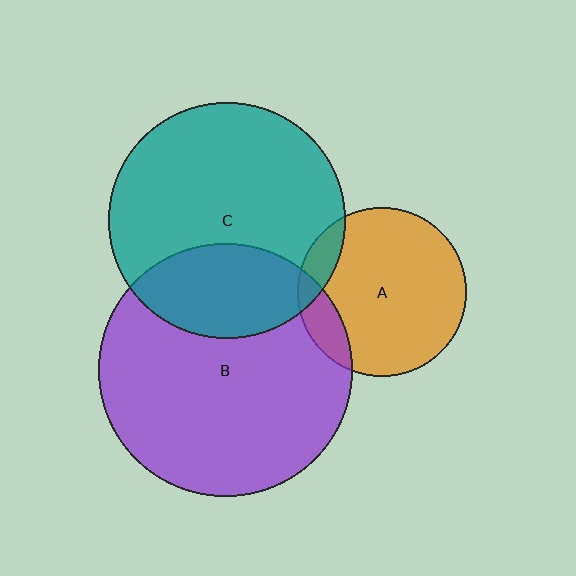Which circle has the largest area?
Circle B (purple).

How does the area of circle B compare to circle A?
Approximately 2.2 times.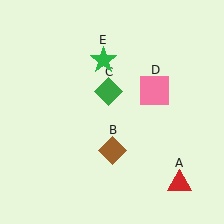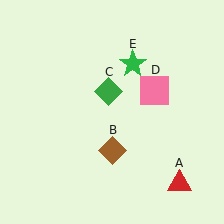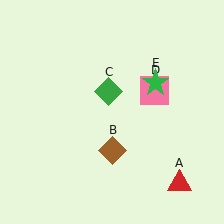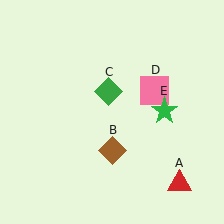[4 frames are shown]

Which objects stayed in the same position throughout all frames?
Red triangle (object A) and brown diamond (object B) and green diamond (object C) and pink square (object D) remained stationary.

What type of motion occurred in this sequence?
The green star (object E) rotated clockwise around the center of the scene.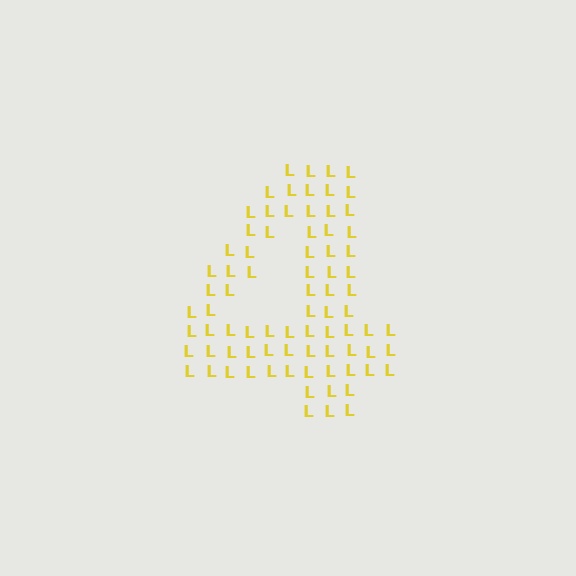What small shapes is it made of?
It is made of small letter L's.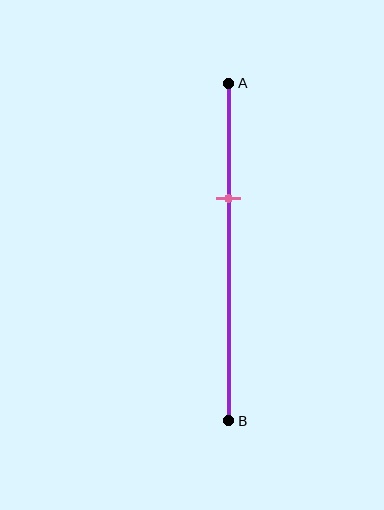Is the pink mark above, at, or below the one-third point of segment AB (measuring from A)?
The pink mark is approximately at the one-third point of segment AB.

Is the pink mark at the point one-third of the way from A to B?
Yes, the mark is approximately at the one-third point.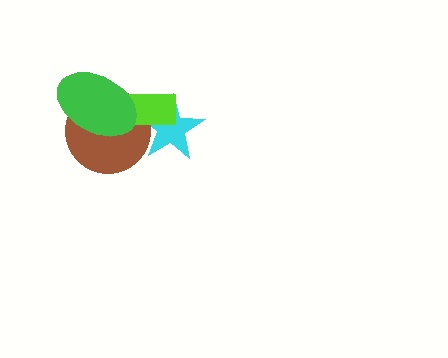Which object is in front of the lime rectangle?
The green ellipse is in front of the lime rectangle.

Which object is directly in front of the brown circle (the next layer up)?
The lime rectangle is directly in front of the brown circle.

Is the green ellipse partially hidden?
No, no other shape covers it.